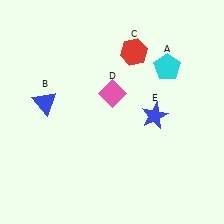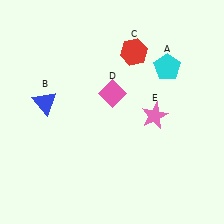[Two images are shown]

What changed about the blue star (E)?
In Image 1, E is blue. In Image 2, it changed to pink.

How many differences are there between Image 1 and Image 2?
There is 1 difference between the two images.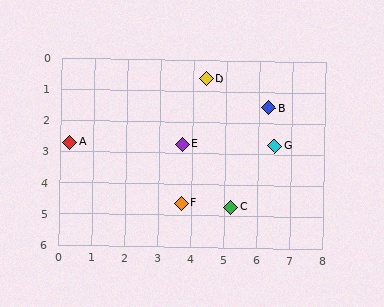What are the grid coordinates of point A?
Point A is at approximately (0.3, 2.7).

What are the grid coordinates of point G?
Point G is at approximately (6.5, 2.7).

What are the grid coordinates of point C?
Point C is at approximately (5.2, 4.7).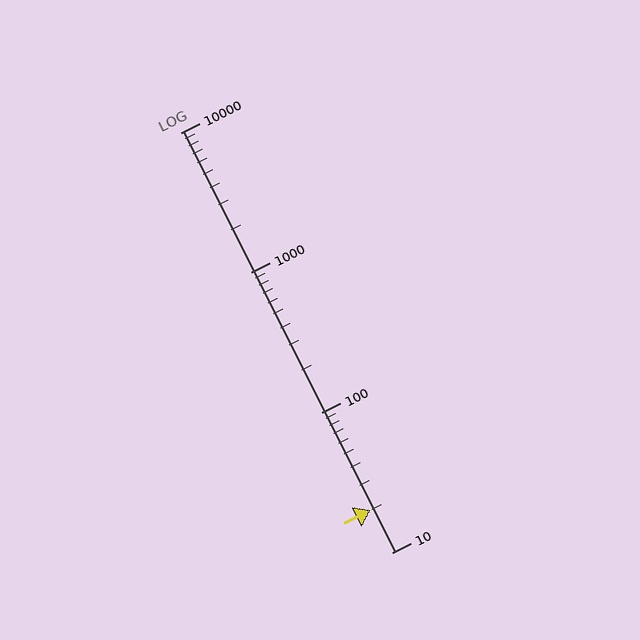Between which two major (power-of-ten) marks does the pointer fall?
The pointer is between 10 and 100.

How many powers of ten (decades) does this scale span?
The scale spans 3 decades, from 10 to 10000.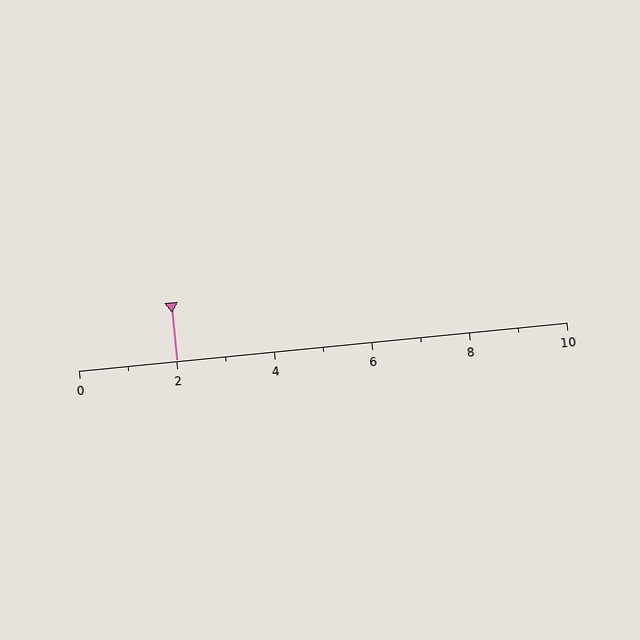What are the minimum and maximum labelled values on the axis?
The axis runs from 0 to 10.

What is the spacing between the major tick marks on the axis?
The major ticks are spaced 2 apart.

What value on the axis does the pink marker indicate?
The marker indicates approximately 2.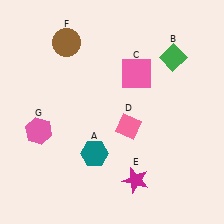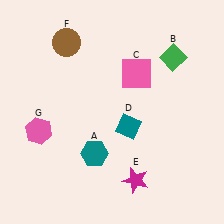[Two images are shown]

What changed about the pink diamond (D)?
In Image 1, D is pink. In Image 2, it changed to teal.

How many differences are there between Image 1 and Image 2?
There is 1 difference between the two images.